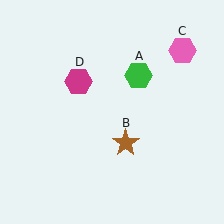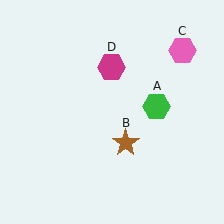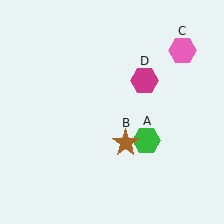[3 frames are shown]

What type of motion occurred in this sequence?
The green hexagon (object A), magenta hexagon (object D) rotated clockwise around the center of the scene.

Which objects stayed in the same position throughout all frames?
Brown star (object B) and pink hexagon (object C) remained stationary.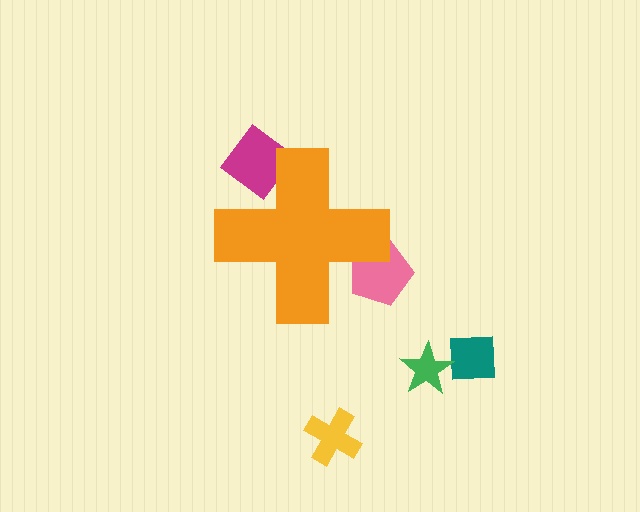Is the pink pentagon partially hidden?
Yes, the pink pentagon is partially hidden behind the orange cross.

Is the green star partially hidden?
No, the green star is fully visible.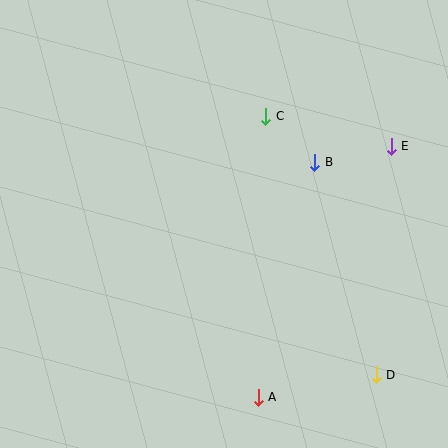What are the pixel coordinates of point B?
Point B is at (315, 162).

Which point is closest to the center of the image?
Point B at (315, 162) is closest to the center.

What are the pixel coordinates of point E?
Point E is at (391, 146).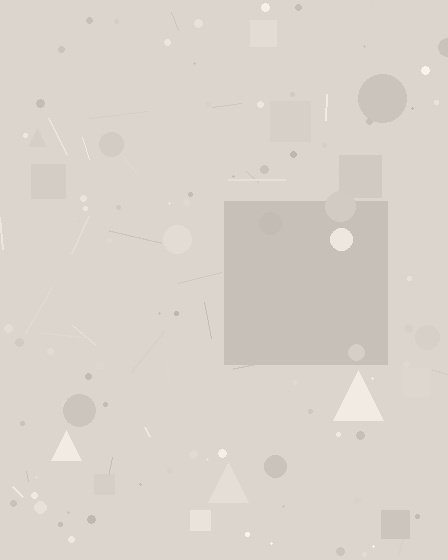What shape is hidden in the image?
A square is hidden in the image.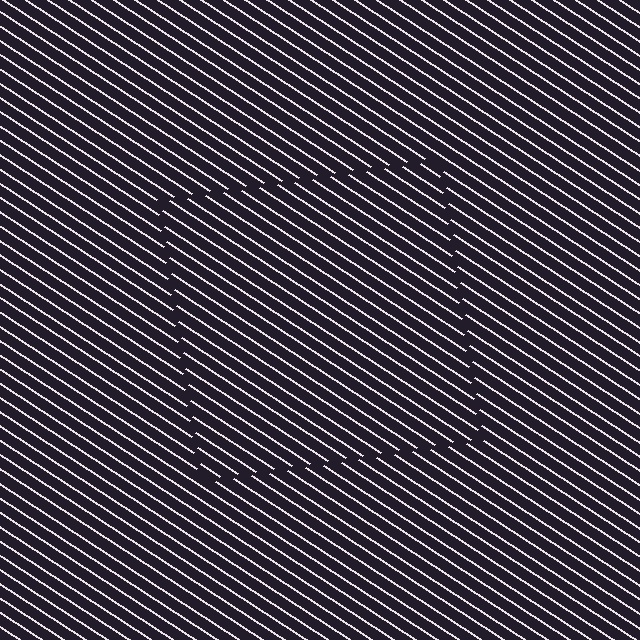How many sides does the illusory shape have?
4 sides — the line-ends trace a square.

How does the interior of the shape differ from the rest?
The interior of the shape contains the same grating, shifted by half a period — the contour is defined by the phase discontinuity where line-ends from the inner and outer gratings abut.